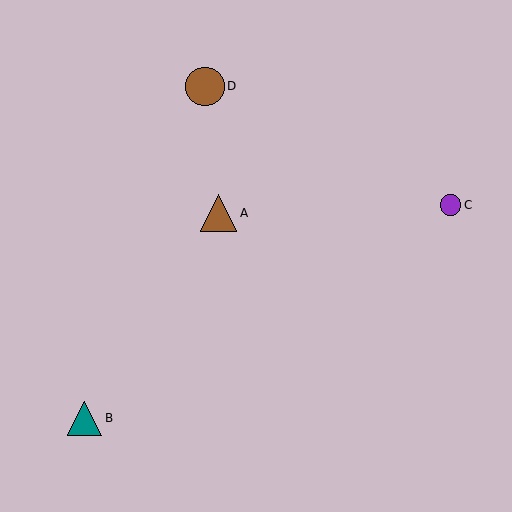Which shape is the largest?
The brown circle (labeled D) is the largest.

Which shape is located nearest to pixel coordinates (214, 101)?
The brown circle (labeled D) at (205, 86) is nearest to that location.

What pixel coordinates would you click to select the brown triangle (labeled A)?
Click at (219, 213) to select the brown triangle A.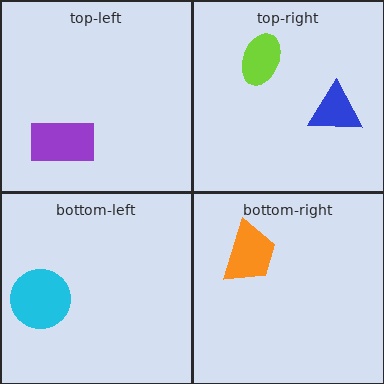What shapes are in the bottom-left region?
The cyan circle.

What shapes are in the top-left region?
The purple rectangle.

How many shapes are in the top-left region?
1.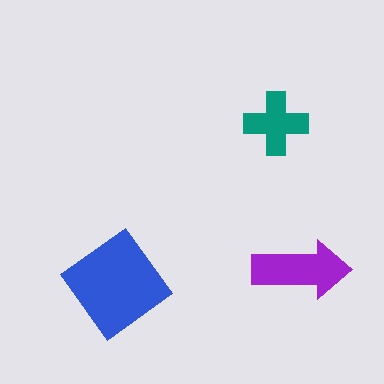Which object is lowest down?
The blue diamond is bottommost.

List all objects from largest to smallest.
The blue diamond, the purple arrow, the teal cross.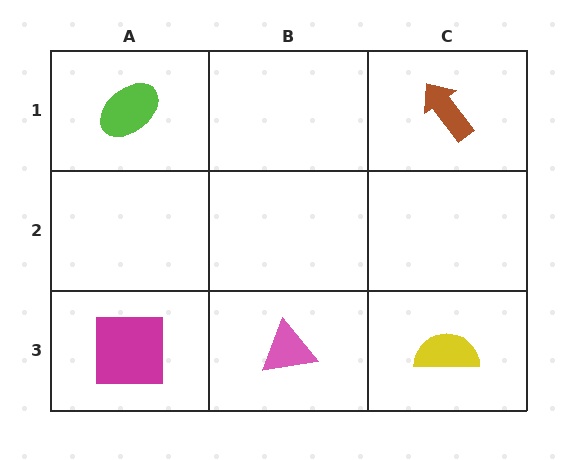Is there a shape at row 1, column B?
No, that cell is empty.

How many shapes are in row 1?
2 shapes.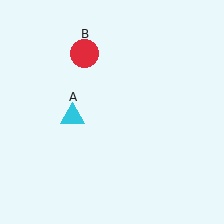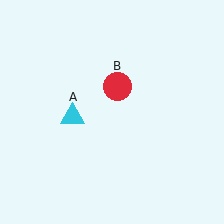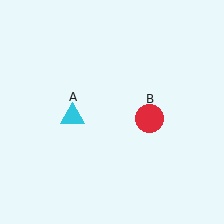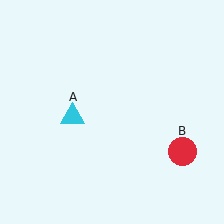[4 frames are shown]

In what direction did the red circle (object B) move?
The red circle (object B) moved down and to the right.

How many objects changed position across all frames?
1 object changed position: red circle (object B).